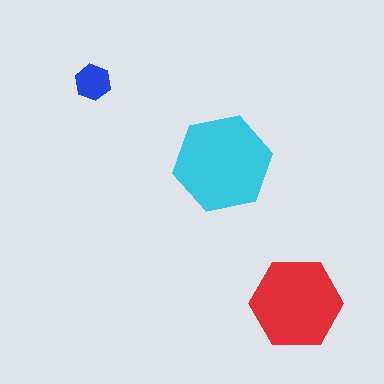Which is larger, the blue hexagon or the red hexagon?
The red one.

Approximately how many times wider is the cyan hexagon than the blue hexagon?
About 2.5 times wider.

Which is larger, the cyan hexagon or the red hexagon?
The cyan one.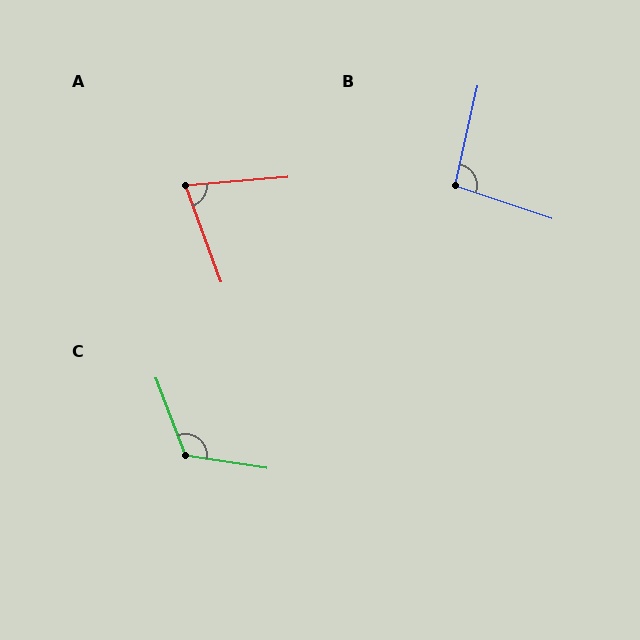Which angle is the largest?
C, at approximately 120 degrees.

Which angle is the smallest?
A, at approximately 75 degrees.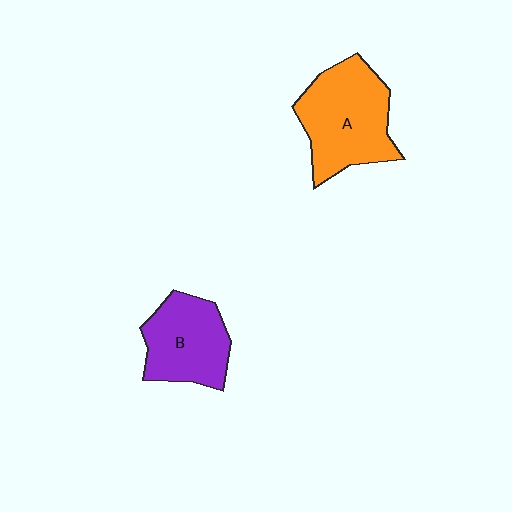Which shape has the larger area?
Shape A (orange).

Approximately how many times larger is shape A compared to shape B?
Approximately 1.3 times.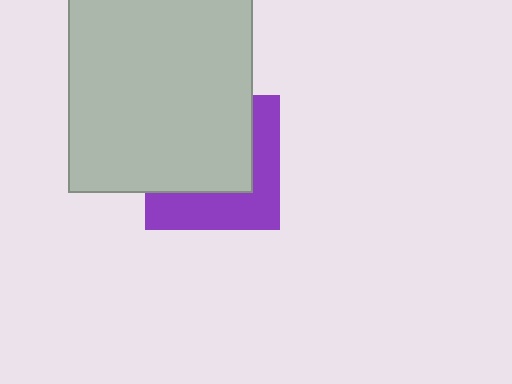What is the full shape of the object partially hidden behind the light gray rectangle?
The partially hidden object is a purple square.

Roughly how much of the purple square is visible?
A small part of it is visible (roughly 41%).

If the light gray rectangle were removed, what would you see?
You would see the complete purple square.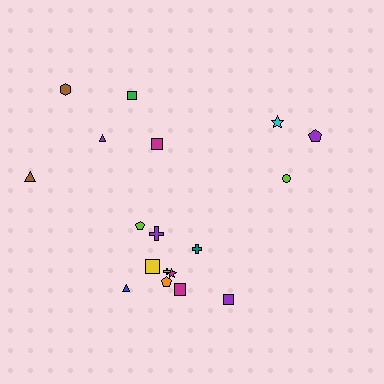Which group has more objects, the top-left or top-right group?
The top-left group.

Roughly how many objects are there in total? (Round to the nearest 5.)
Roughly 20 objects in total.